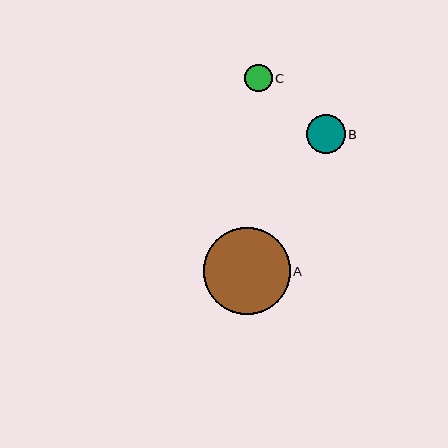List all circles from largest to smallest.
From largest to smallest: A, B, C.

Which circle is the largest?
Circle A is the largest with a size of approximately 87 pixels.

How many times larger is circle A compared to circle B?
Circle A is approximately 2.2 times the size of circle B.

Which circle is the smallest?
Circle C is the smallest with a size of approximately 28 pixels.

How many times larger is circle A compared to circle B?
Circle A is approximately 2.2 times the size of circle B.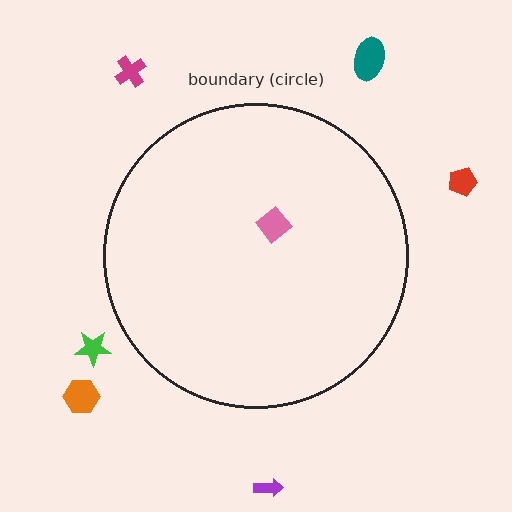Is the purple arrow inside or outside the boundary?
Outside.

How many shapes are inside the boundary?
1 inside, 6 outside.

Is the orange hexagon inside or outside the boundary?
Outside.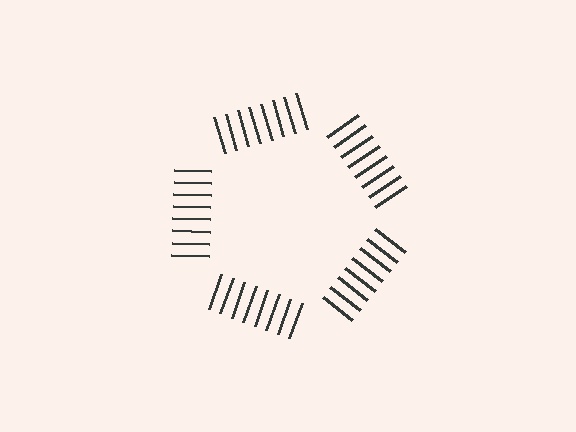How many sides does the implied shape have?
5 sides — the line-ends trace a pentagon.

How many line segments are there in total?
40 — 8 along each of the 5 edges.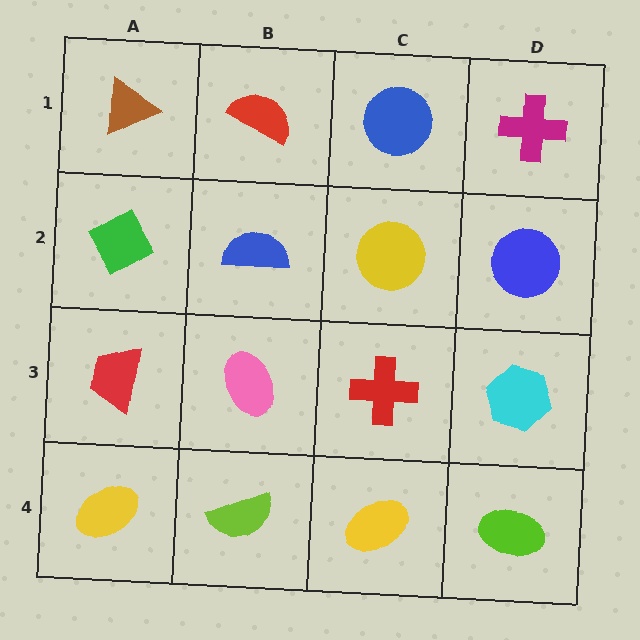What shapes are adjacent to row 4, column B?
A pink ellipse (row 3, column B), a yellow ellipse (row 4, column A), a yellow ellipse (row 4, column C).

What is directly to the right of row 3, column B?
A red cross.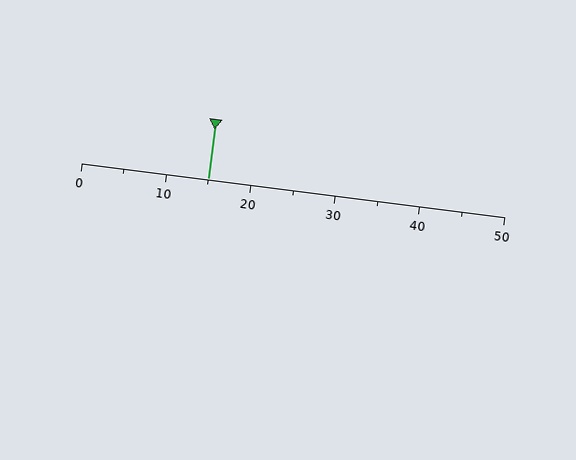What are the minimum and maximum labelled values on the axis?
The axis runs from 0 to 50.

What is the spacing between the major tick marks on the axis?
The major ticks are spaced 10 apart.